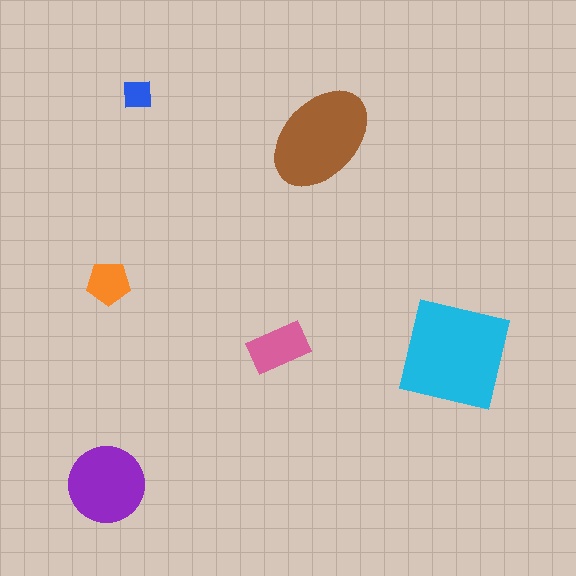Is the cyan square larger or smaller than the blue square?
Larger.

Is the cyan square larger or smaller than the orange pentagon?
Larger.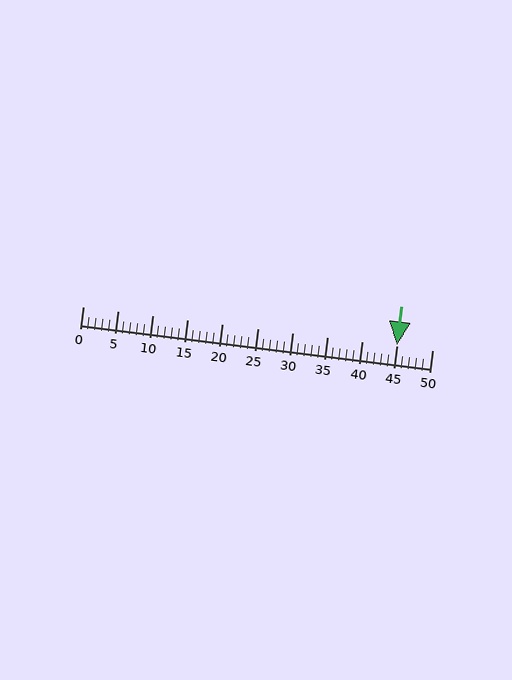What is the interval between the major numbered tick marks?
The major tick marks are spaced 5 units apart.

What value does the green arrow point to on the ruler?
The green arrow points to approximately 45.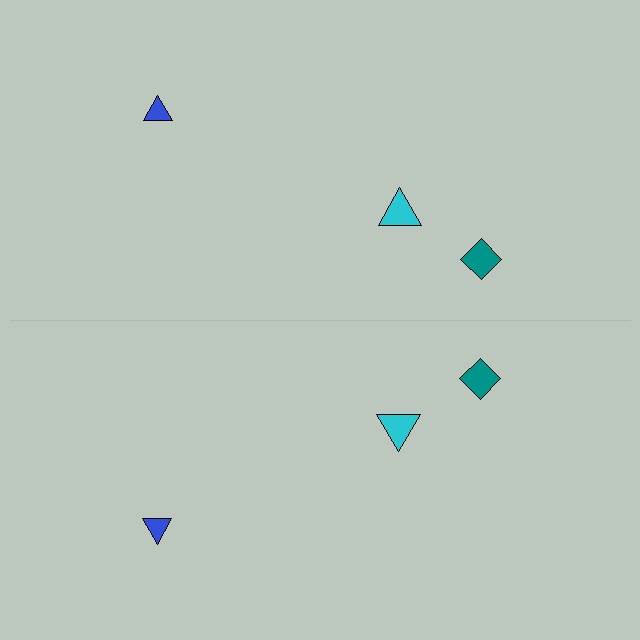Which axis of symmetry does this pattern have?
The pattern has a horizontal axis of symmetry running through the center of the image.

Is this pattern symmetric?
Yes, this pattern has bilateral (reflection) symmetry.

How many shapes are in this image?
There are 6 shapes in this image.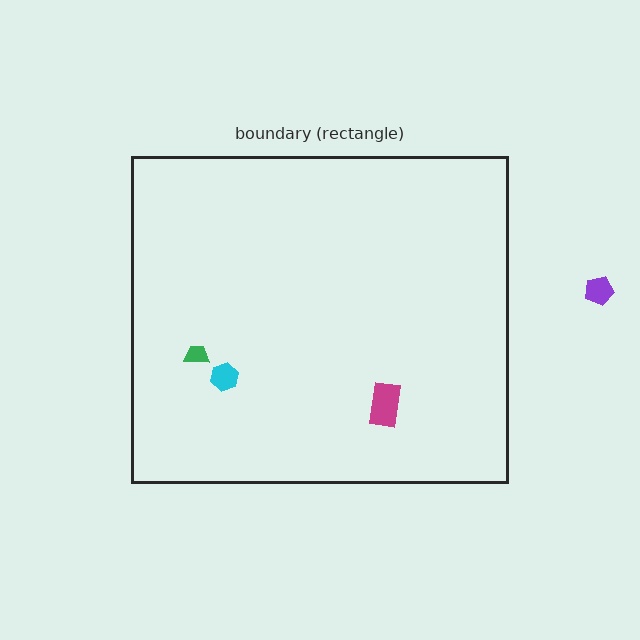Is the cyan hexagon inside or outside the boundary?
Inside.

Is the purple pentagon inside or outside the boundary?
Outside.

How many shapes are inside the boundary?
3 inside, 1 outside.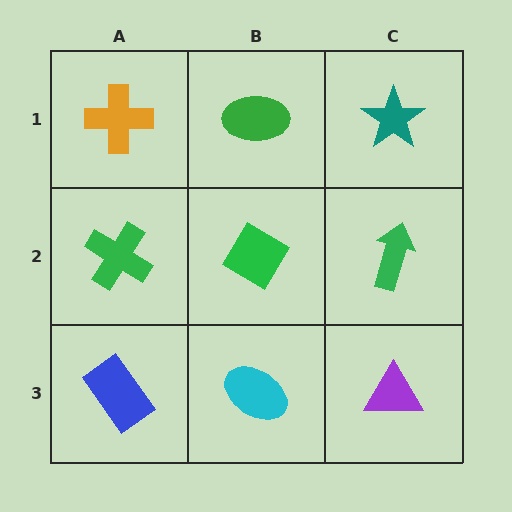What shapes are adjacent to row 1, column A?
A green cross (row 2, column A), a green ellipse (row 1, column B).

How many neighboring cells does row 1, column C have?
2.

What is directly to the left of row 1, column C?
A green ellipse.